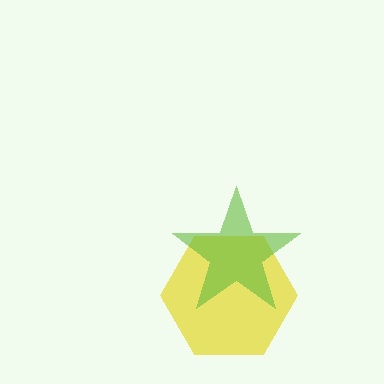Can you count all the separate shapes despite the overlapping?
Yes, there are 2 separate shapes.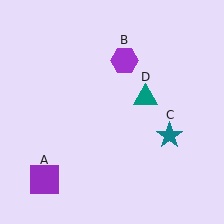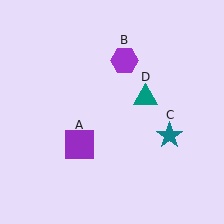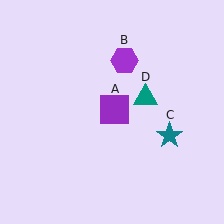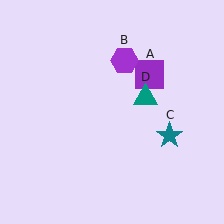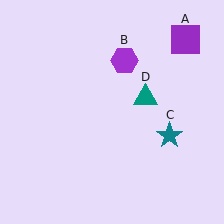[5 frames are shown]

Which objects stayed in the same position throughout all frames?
Purple hexagon (object B) and teal star (object C) and teal triangle (object D) remained stationary.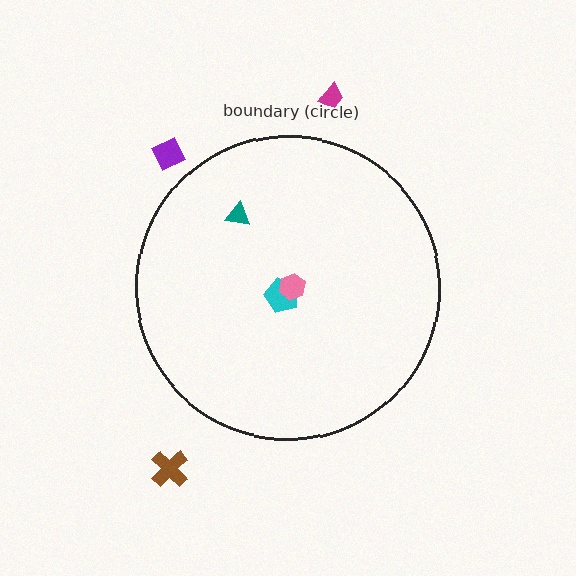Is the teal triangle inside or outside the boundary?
Inside.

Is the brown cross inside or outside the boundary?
Outside.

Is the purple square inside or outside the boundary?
Outside.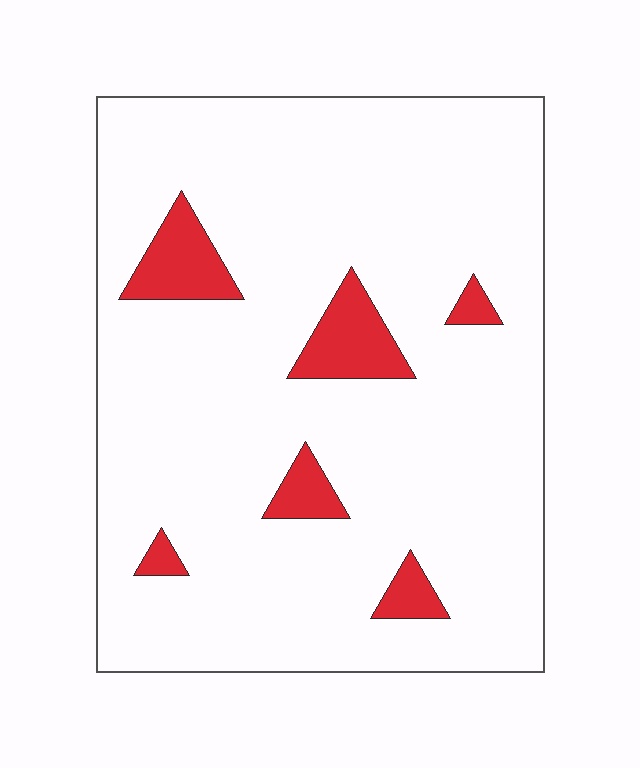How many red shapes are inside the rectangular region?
6.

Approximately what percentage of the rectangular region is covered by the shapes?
Approximately 10%.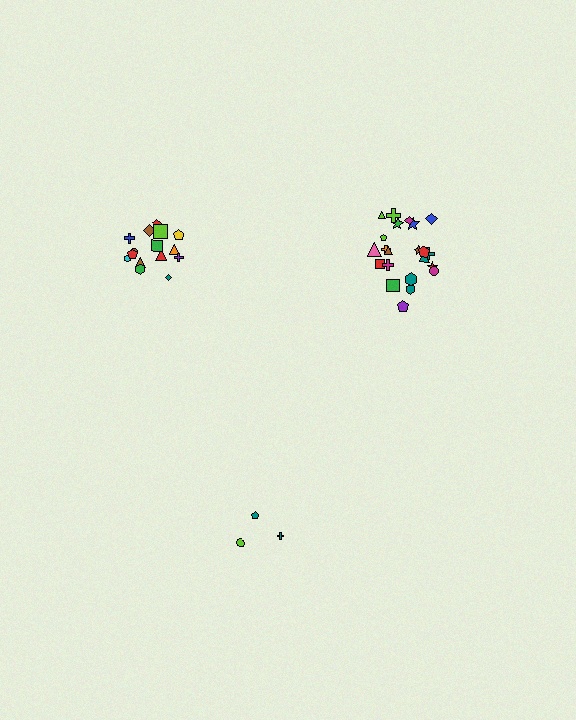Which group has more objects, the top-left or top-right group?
The top-right group.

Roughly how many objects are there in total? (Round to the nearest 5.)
Roughly 40 objects in total.